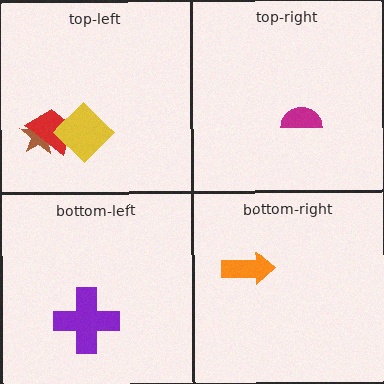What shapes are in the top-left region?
The brown star, the red trapezoid, the yellow diamond.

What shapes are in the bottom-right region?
The orange arrow.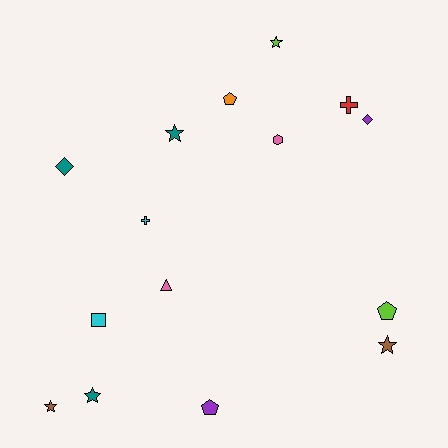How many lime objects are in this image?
There are 2 lime objects.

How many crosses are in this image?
There are 2 crosses.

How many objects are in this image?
There are 15 objects.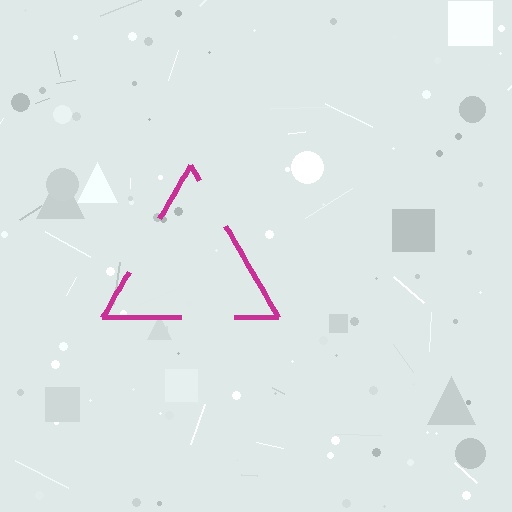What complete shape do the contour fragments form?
The contour fragments form a triangle.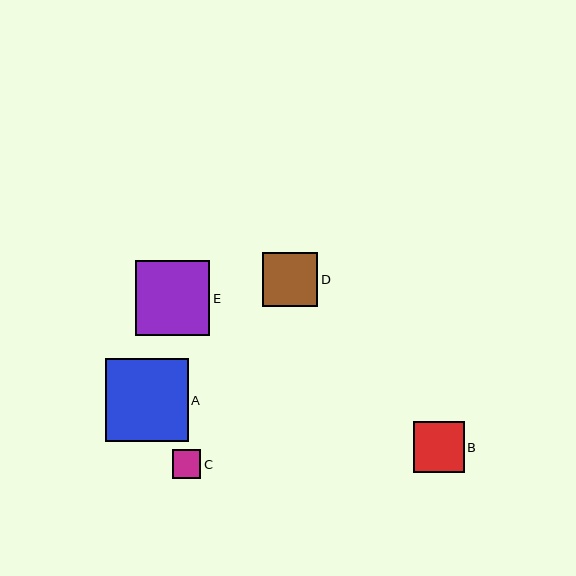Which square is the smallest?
Square C is the smallest with a size of approximately 29 pixels.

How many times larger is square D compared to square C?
Square D is approximately 1.9 times the size of square C.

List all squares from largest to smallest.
From largest to smallest: A, E, D, B, C.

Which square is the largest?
Square A is the largest with a size of approximately 83 pixels.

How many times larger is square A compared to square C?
Square A is approximately 2.9 times the size of square C.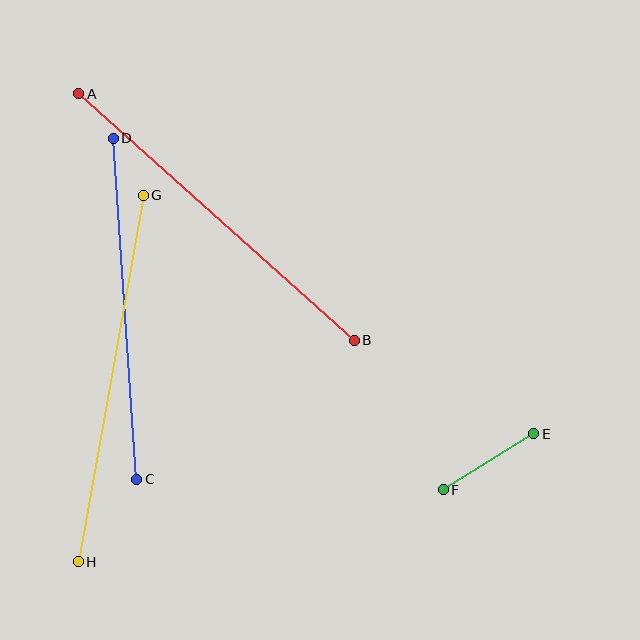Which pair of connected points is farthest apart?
Points G and H are farthest apart.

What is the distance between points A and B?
The distance is approximately 369 pixels.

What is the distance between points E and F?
The distance is approximately 106 pixels.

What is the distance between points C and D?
The distance is approximately 342 pixels.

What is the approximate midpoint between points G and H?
The midpoint is at approximately (111, 378) pixels.